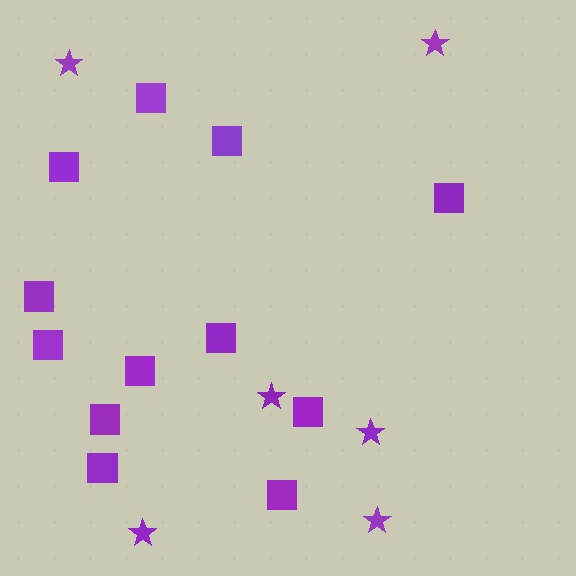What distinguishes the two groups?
There are 2 groups: one group of stars (6) and one group of squares (12).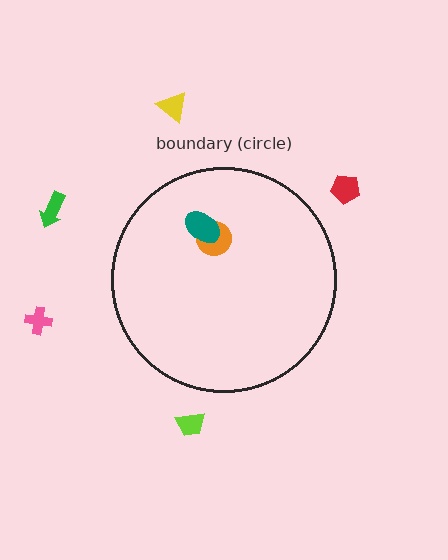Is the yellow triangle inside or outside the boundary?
Outside.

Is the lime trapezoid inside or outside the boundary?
Outside.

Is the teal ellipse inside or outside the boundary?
Inside.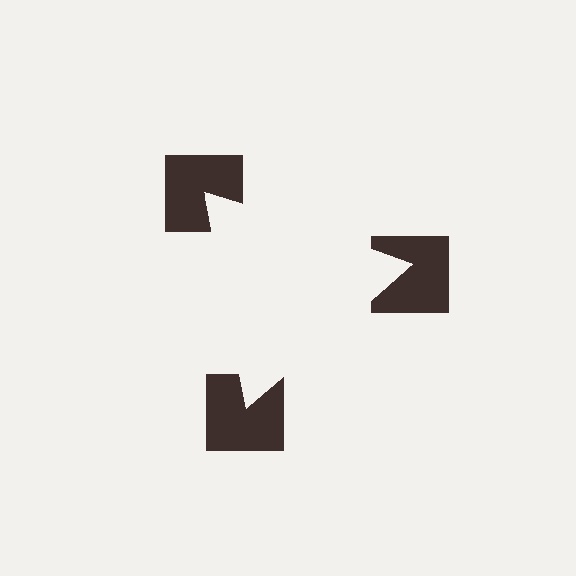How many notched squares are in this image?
There are 3 — one at each vertex of the illusory triangle.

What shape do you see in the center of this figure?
An illusory triangle — its edges are inferred from the aligned wedge cuts in the notched squares, not physically drawn.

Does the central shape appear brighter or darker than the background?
It typically appears slightly brighter than the background, even though no actual brightness change is drawn.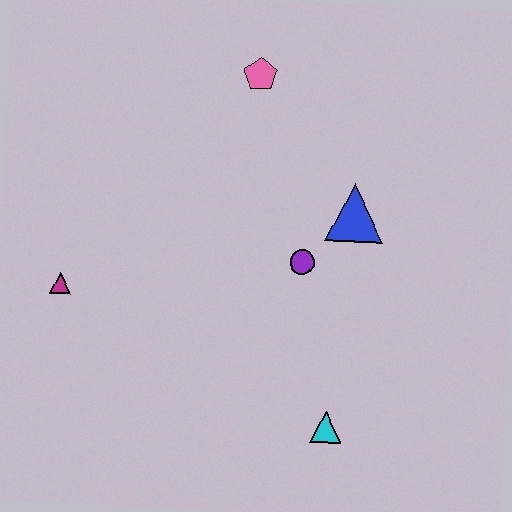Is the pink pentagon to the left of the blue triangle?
Yes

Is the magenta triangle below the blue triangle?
Yes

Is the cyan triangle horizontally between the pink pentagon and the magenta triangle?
No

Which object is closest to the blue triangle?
The purple circle is closest to the blue triangle.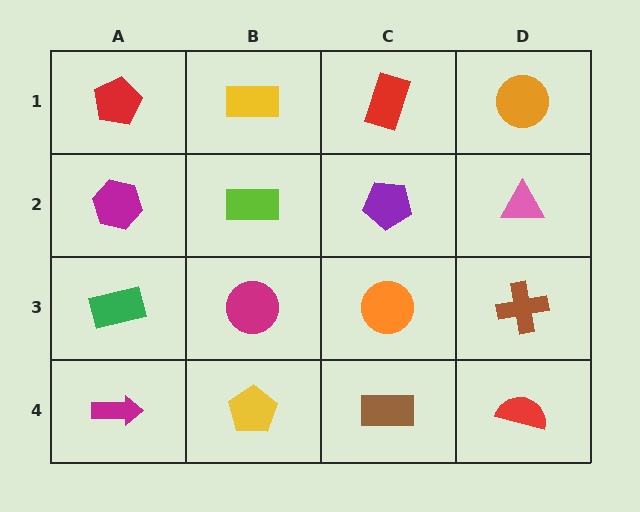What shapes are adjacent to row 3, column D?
A pink triangle (row 2, column D), a red semicircle (row 4, column D), an orange circle (row 3, column C).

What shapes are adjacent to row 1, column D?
A pink triangle (row 2, column D), a red rectangle (row 1, column C).